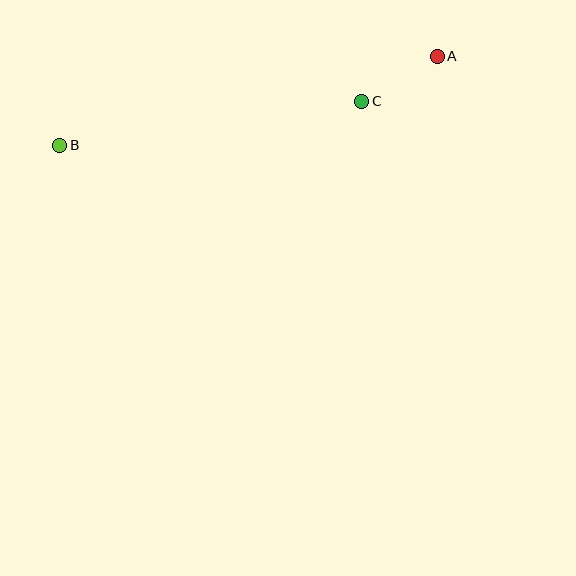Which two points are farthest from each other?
Points A and B are farthest from each other.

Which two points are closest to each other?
Points A and C are closest to each other.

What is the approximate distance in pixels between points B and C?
The distance between B and C is approximately 305 pixels.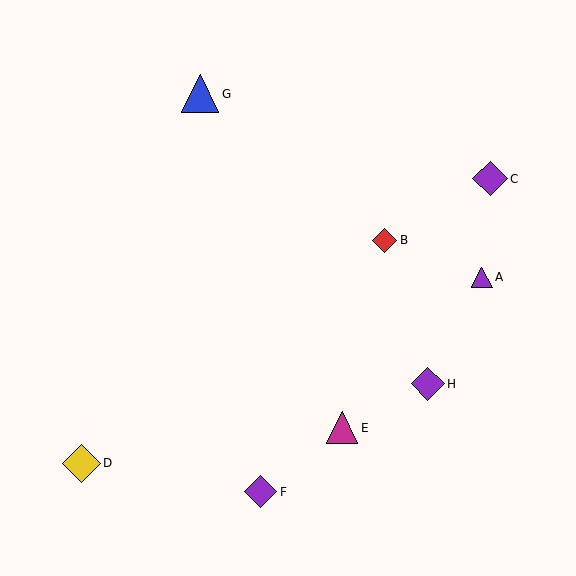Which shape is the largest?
The yellow diamond (labeled D) is the largest.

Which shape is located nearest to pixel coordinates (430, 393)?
The purple diamond (labeled H) at (428, 384) is nearest to that location.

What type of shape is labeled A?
Shape A is a purple triangle.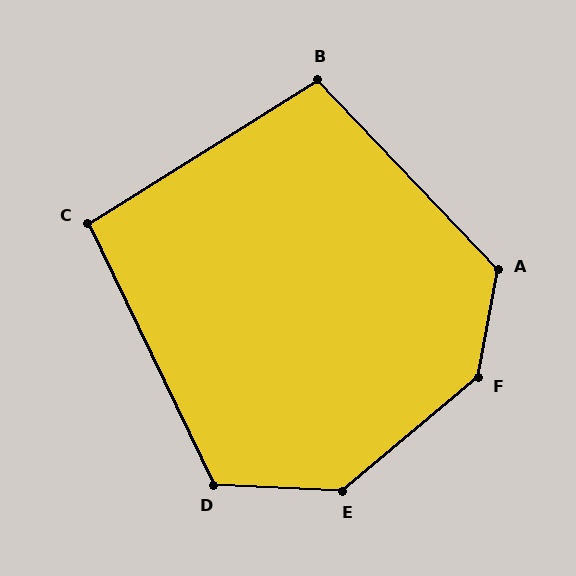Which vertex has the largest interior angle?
F, at approximately 140 degrees.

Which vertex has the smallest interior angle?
C, at approximately 96 degrees.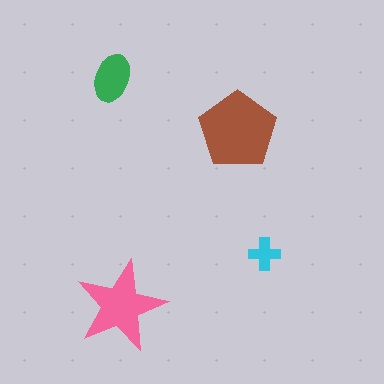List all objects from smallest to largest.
The cyan cross, the green ellipse, the pink star, the brown pentagon.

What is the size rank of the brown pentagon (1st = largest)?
1st.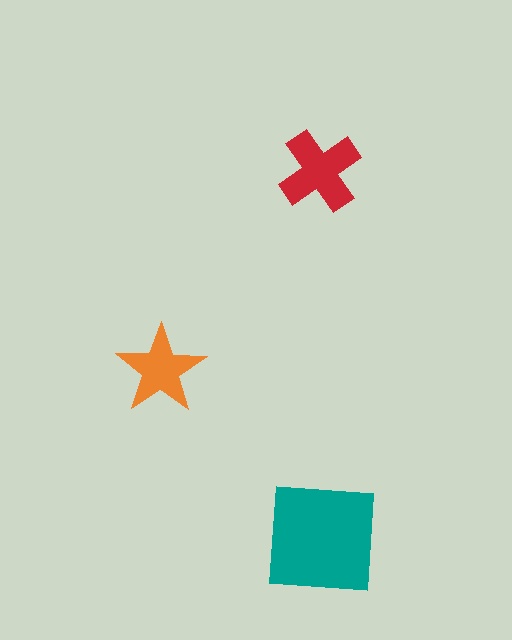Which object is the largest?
The teal square.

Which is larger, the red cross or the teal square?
The teal square.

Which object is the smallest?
The orange star.